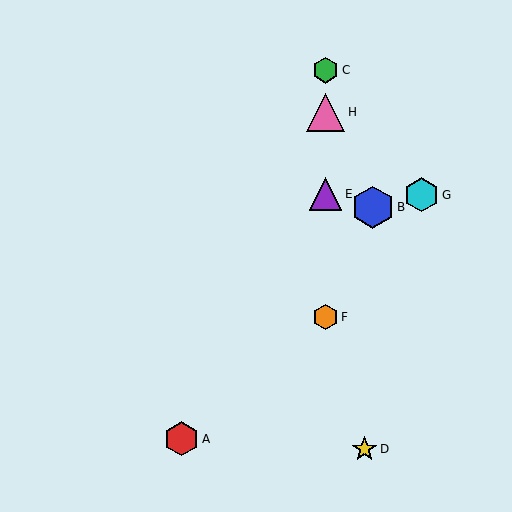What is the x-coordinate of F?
Object F is at x≈325.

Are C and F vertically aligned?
Yes, both are at x≈325.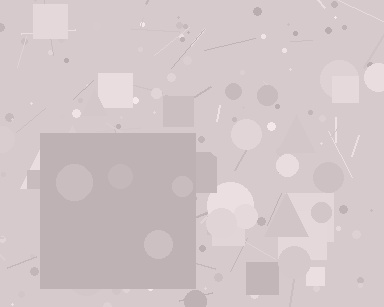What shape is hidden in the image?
A square is hidden in the image.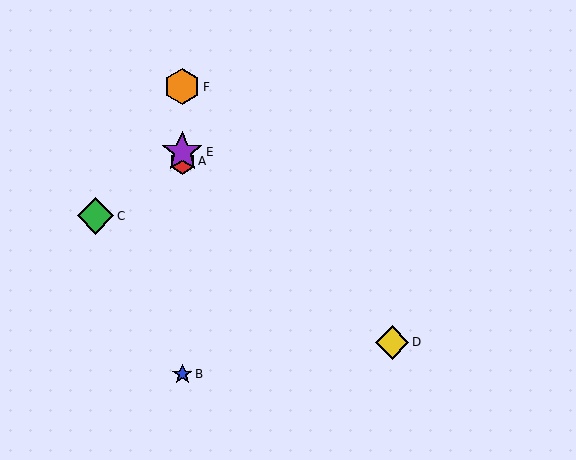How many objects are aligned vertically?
4 objects (A, B, E, F) are aligned vertically.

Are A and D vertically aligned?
No, A is at x≈182 and D is at x≈392.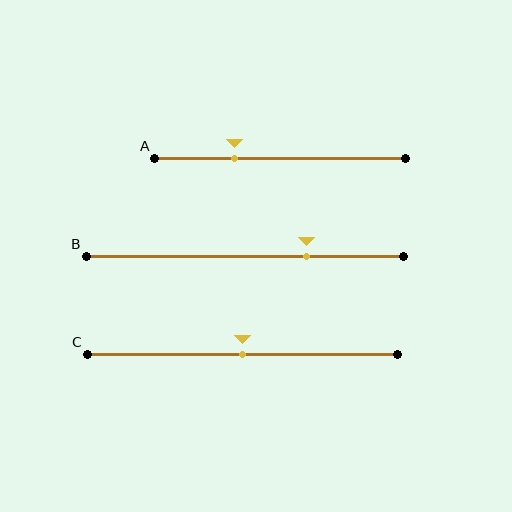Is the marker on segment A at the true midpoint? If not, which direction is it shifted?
No, the marker on segment A is shifted to the left by about 18% of the segment length.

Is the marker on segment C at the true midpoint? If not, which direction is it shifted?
Yes, the marker on segment C is at the true midpoint.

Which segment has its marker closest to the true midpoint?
Segment C has its marker closest to the true midpoint.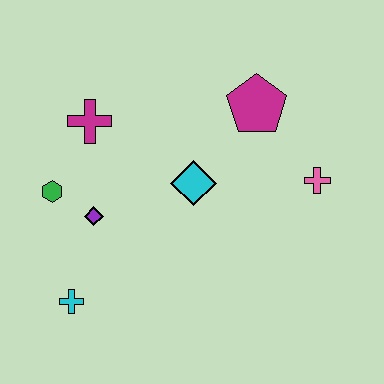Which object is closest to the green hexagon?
The purple diamond is closest to the green hexagon.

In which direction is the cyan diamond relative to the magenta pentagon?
The cyan diamond is below the magenta pentagon.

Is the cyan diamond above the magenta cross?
No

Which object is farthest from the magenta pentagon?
The cyan cross is farthest from the magenta pentagon.